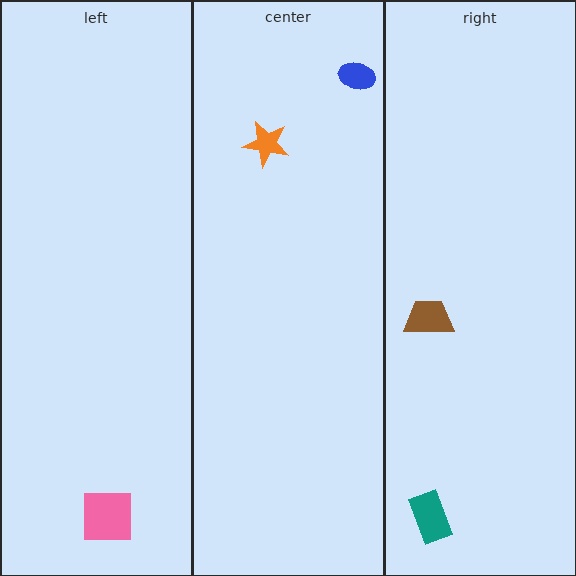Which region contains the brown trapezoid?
The right region.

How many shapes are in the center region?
2.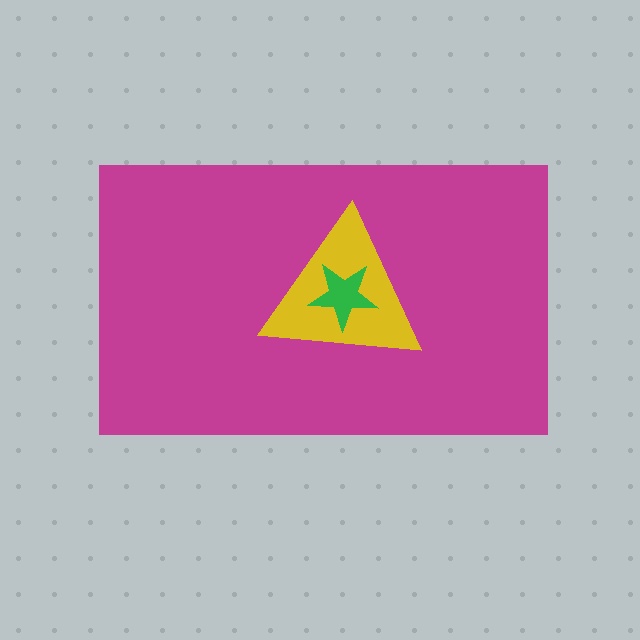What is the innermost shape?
The green star.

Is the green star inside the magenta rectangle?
Yes.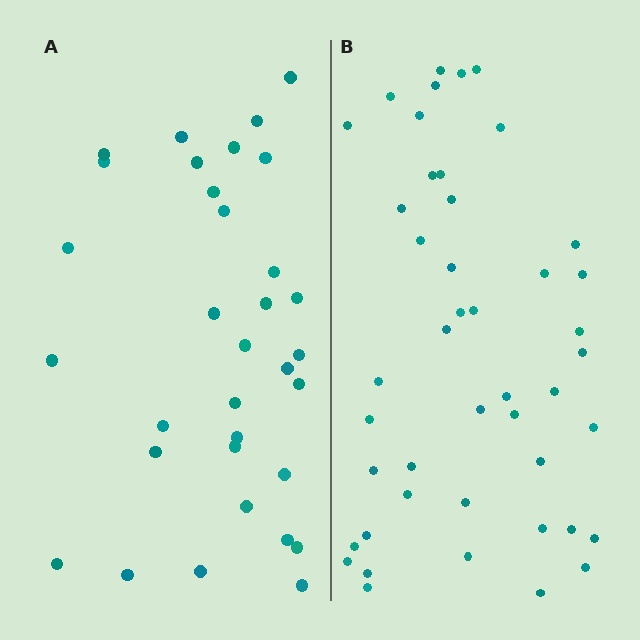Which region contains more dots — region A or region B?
Region B (the right region) has more dots.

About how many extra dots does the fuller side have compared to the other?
Region B has roughly 12 or so more dots than region A.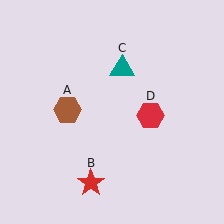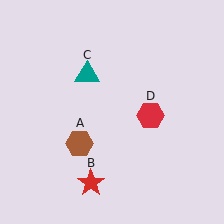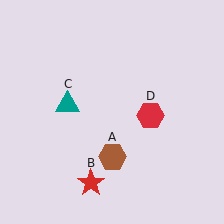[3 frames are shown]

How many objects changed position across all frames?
2 objects changed position: brown hexagon (object A), teal triangle (object C).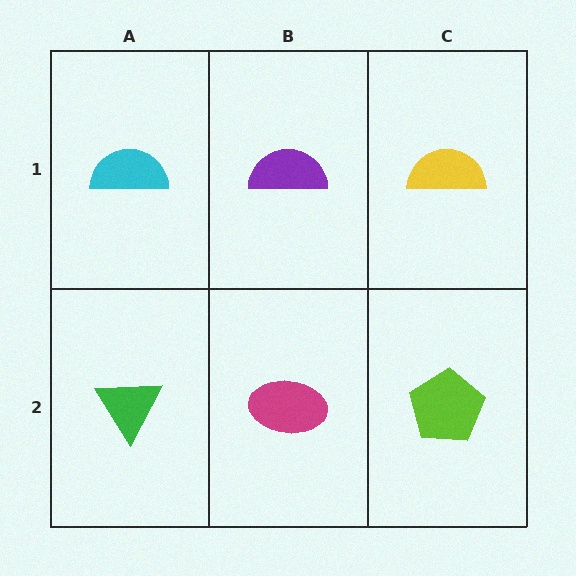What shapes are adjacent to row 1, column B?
A magenta ellipse (row 2, column B), a cyan semicircle (row 1, column A), a yellow semicircle (row 1, column C).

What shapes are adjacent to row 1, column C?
A lime pentagon (row 2, column C), a purple semicircle (row 1, column B).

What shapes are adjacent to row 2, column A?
A cyan semicircle (row 1, column A), a magenta ellipse (row 2, column B).